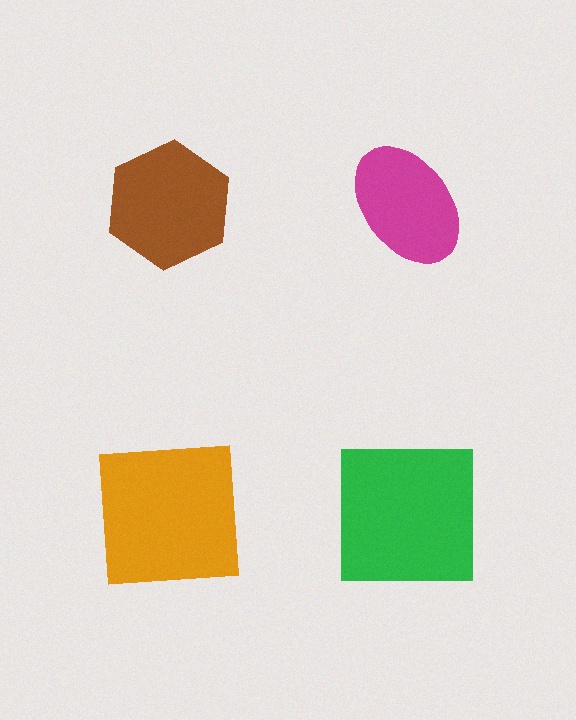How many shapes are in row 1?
2 shapes.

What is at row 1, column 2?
A magenta ellipse.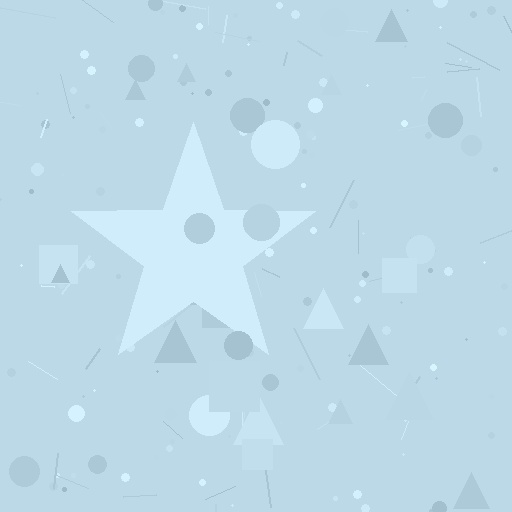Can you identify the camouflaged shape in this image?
The camouflaged shape is a star.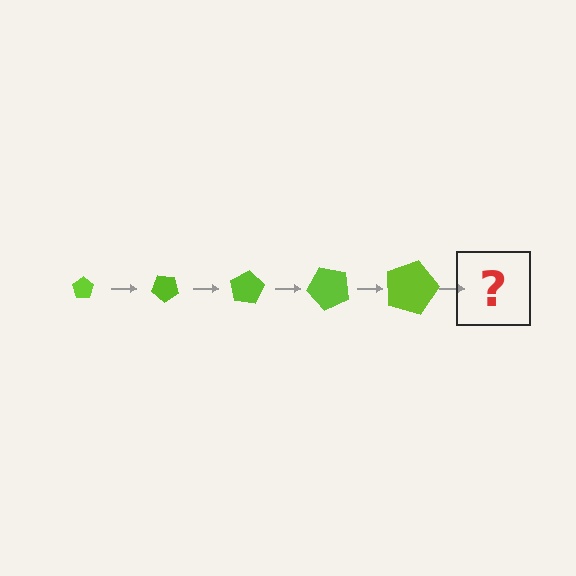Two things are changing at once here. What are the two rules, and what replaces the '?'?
The two rules are that the pentagon grows larger each step and it rotates 40 degrees each step. The '?' should be a pentagon, larger than the previous one and rotated 200 degrees from the start.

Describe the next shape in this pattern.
It should be a pentagon, larger than the previous one and rotated 200 degrees from the start.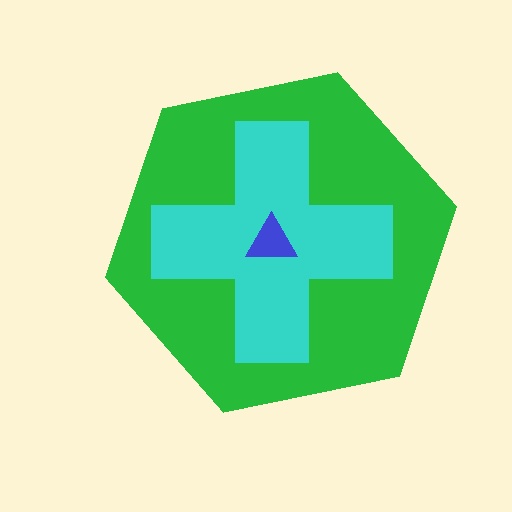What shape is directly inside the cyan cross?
The blue triangle.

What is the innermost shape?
The blue triangle.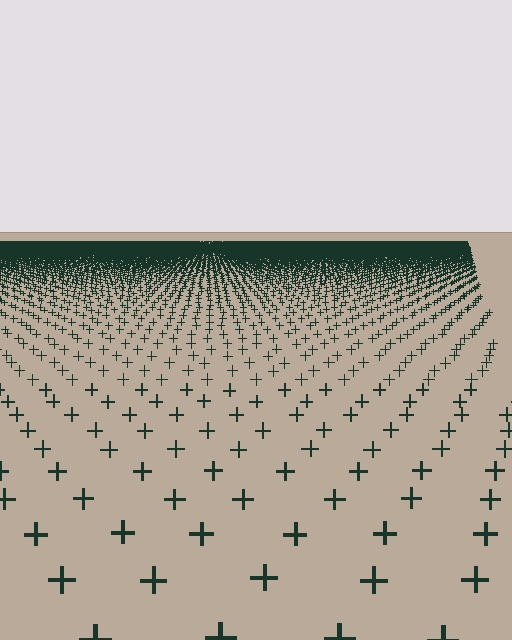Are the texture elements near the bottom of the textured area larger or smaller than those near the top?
Larger. Near the bottom, elements are closer to the viewer and appear at a bigger on-screen size.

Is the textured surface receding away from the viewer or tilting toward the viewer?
The surface is receding away from the viewer. Texture elements get smaller and denser toward the top.